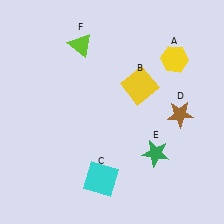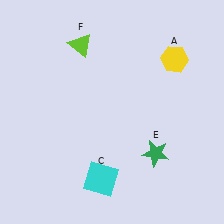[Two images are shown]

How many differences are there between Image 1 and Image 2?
There are 2 differences between the two images.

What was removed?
The brown star (D), the yellow square (B) were removed in Image 2.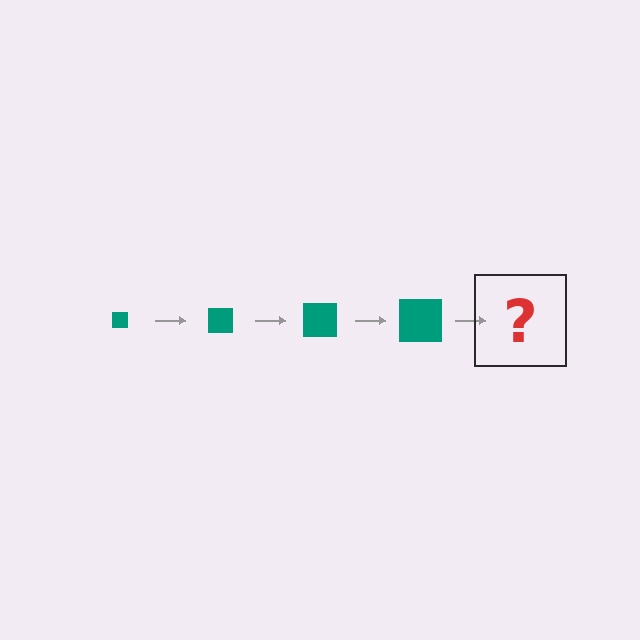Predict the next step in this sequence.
The next step is a teal square, larger than the previous one.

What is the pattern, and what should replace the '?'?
The pattern is that the square gets progressively larger each step. The '?' should be a teal square, larger than the previous one.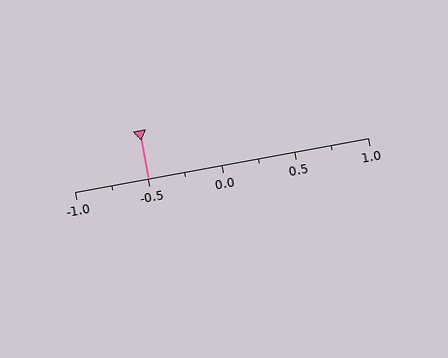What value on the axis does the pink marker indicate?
The marker indicates approximately -0.5.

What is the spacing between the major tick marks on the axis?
The major ticks are spaced 0.5 apart.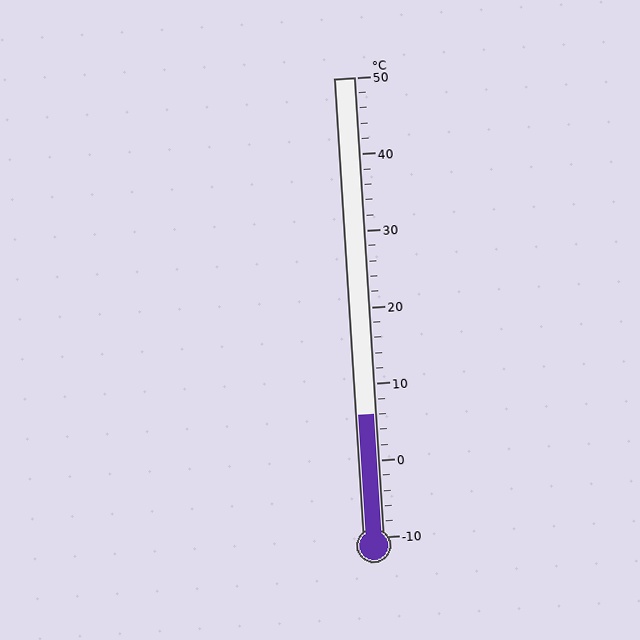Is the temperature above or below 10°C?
The temperature is below 10°C.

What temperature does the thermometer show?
The thermometer shows approximately 6°C.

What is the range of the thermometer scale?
The thermometer scale ranges from -10°C to 50°C.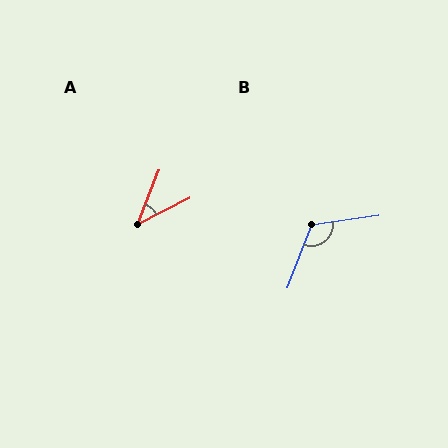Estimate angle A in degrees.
Approximately 41 degrees.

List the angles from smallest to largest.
A (41°), B (119°).